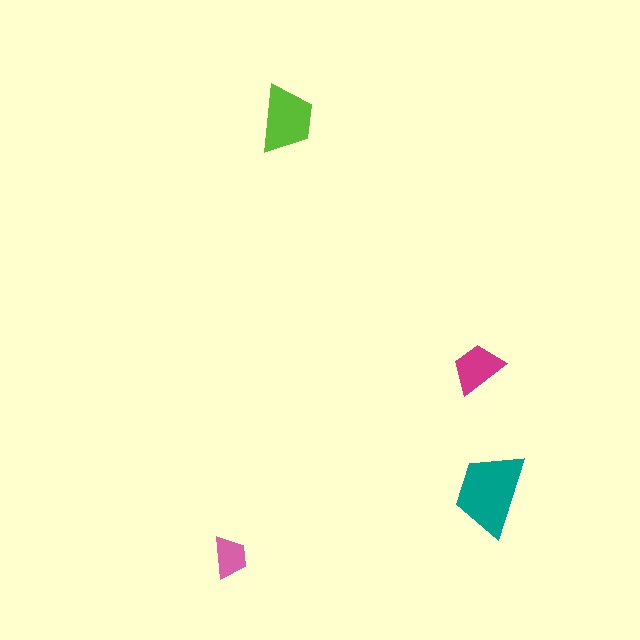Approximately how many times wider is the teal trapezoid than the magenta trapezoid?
About 1.5 times wider.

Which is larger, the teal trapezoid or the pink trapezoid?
The teal one.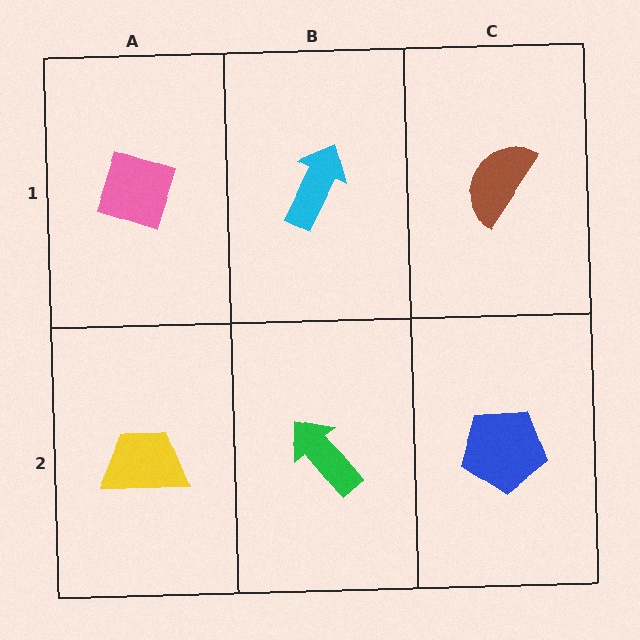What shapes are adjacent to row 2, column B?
A cyan arrow (row 1, column B), a yellow trapezoid (row 2, column A), a blue pentagon (row 2, column C).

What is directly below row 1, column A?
A yellow trapezoid.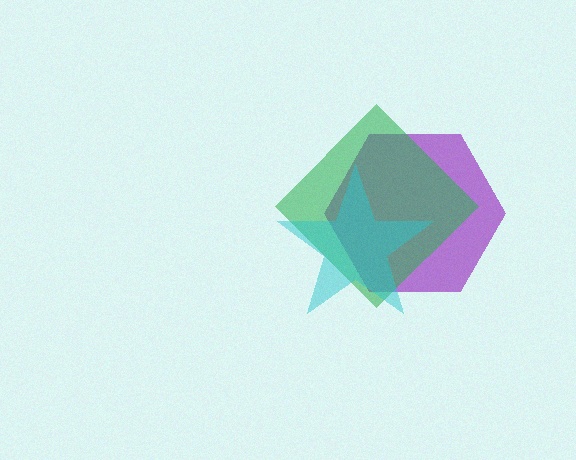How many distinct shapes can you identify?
There are 3 distinct shapes: a purple hexagon, a green diamond, a cyan star.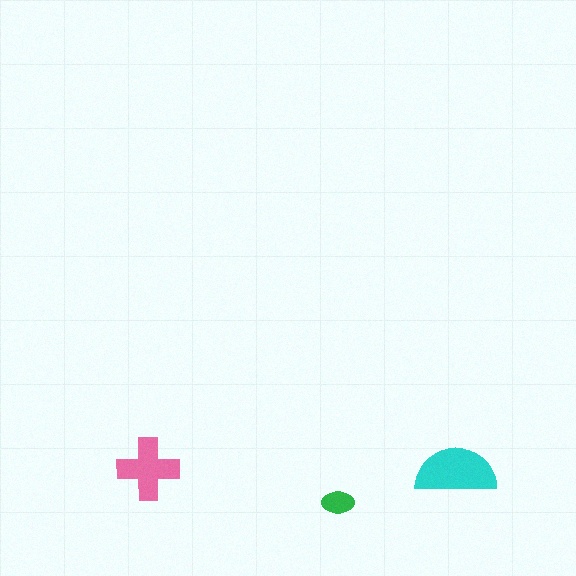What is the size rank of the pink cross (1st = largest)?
2nd.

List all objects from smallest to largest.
The green ellipse, the pink cross, the cyan semicircle.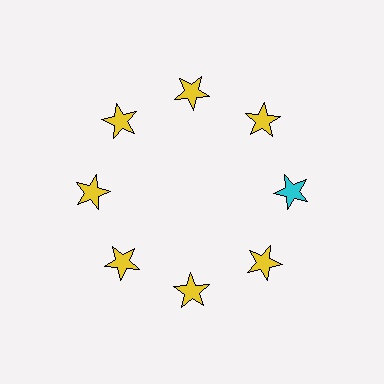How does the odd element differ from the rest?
It has a different color: cyan instead of yellow.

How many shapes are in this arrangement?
There are 8 shapes arranged in a ring pattern.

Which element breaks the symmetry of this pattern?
The cyan star at roughly the 3 o'clock position breaks the symmetry. All other shapes are yellow stars.